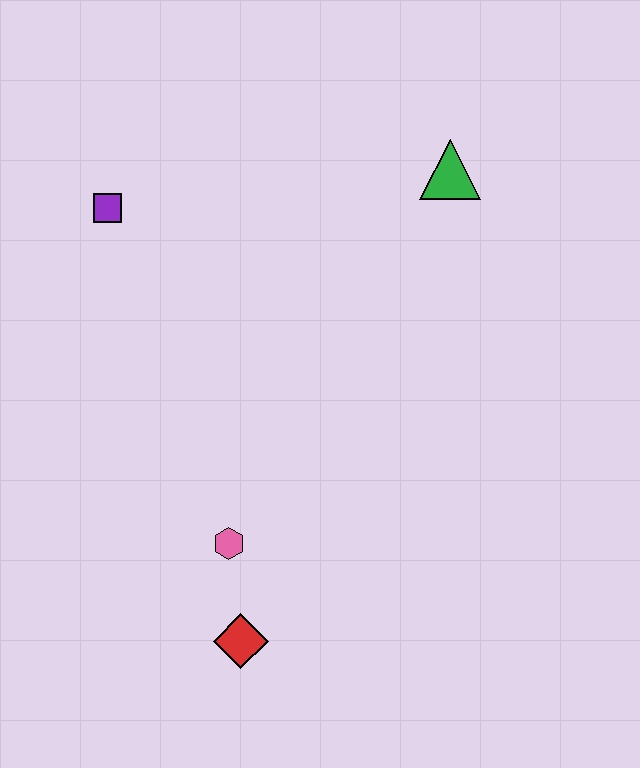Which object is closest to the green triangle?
The purple square is closest to the green triangle.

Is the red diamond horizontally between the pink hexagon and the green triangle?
Yes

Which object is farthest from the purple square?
The red diamond is farthest from the purple square.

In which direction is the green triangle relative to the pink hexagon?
The green triangle is above the pink hexagon.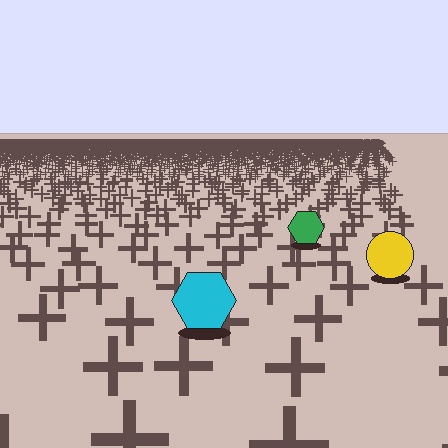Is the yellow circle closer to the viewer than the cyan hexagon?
No. The cyan hexagon is closer — you can tell from the texture gradient: the ground texture is coarser near it.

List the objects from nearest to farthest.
From nearest to farthest: the cyan hexagon, the yellow circle, the green hexagon.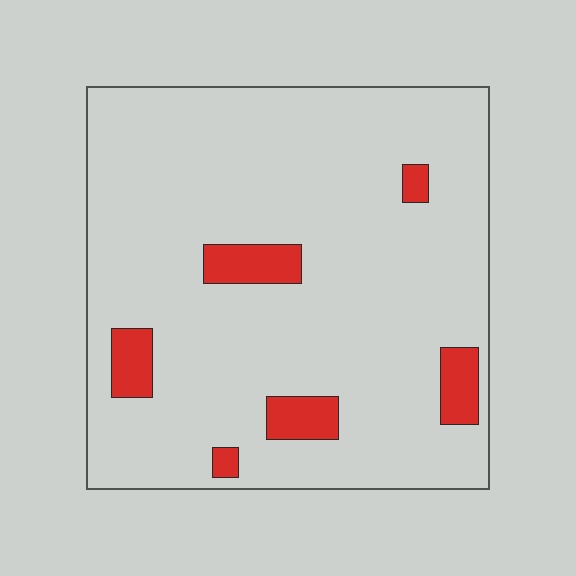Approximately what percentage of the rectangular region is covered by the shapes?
Approximately 10%.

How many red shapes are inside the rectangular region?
6.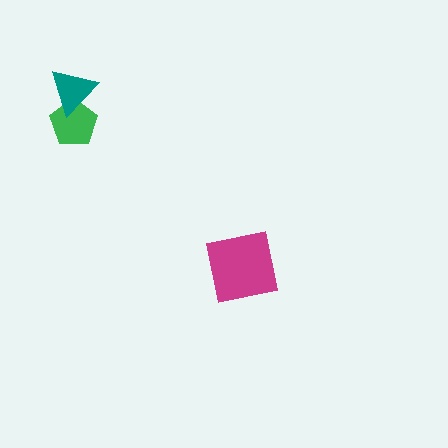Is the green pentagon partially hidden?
Yes, it is partially covered by another shape.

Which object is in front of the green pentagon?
The teal triangle is in front of the green pentagon.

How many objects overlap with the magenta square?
0 objects overlap with the magenta square.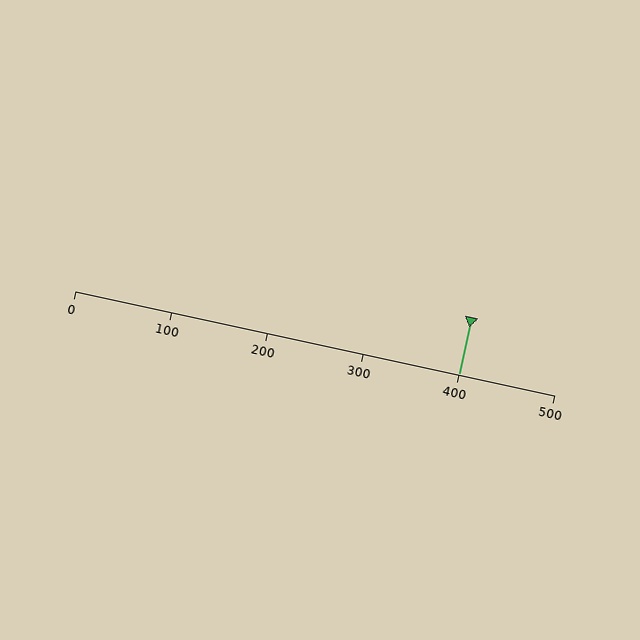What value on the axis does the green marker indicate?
The marker indicates approximately 400.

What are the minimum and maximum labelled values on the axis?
The axis runs from 0 to 500.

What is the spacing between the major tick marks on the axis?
The major ticks are spaced 100 apart.